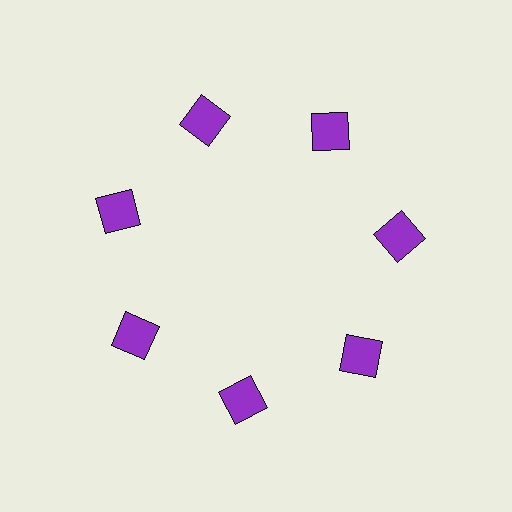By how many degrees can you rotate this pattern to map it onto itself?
The pattern maps onto itself every 51 degrees of rotation.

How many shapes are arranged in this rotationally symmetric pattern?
There are 7 shapes, arranged in 7 groups of 1.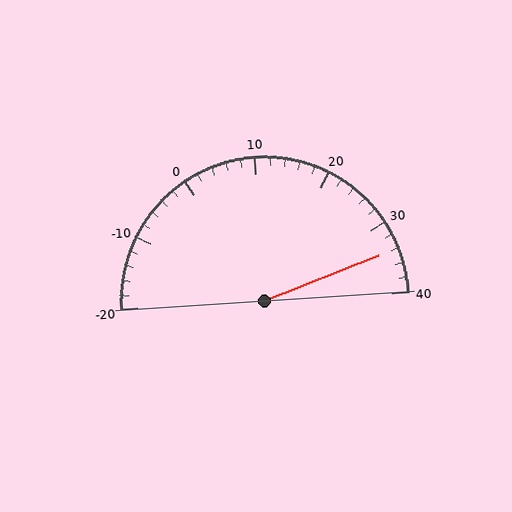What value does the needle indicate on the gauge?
The needle indicates approximately 34.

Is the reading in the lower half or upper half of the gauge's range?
The reading is in the upper half of the range (-20 to 40).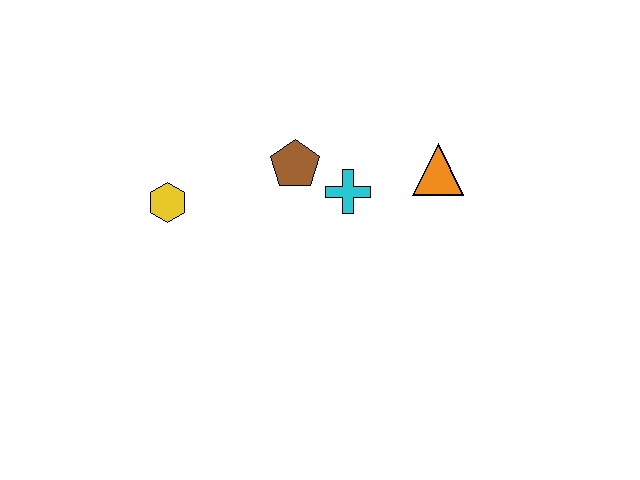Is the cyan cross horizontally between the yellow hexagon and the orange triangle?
Yes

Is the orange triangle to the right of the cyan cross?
Yes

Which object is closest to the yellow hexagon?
The brown pentagon is closest to the yellow hexagon.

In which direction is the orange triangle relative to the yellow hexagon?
The orange triangle is to the right of the yellow hexagon.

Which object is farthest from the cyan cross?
The yellow hexagon is farthest from the cyan cross.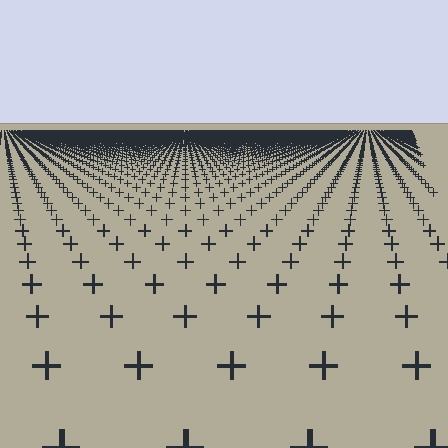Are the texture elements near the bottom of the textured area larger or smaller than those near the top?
Larger. Near the bottom, elements are closer to the viewer and appear at a bigger on-screen size.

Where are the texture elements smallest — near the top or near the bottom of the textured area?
Near the top.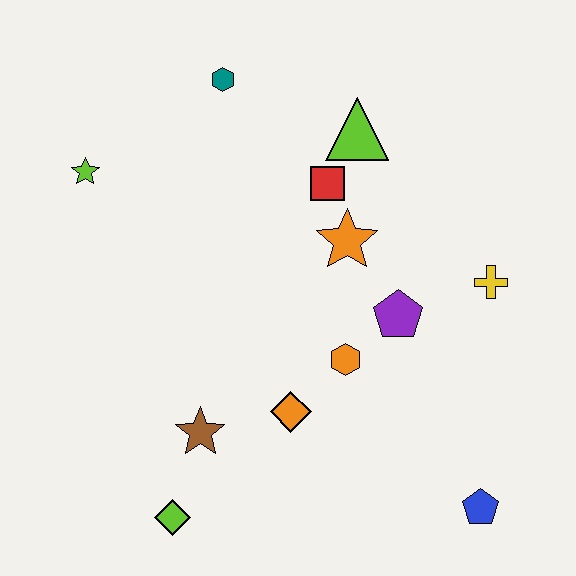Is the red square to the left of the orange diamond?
No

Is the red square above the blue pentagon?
Yes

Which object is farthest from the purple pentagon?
The lime star is farthest from the purple pentagon.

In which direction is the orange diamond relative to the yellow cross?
The orange diamond is to the left of the yellow cross.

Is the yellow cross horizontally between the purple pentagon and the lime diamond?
No